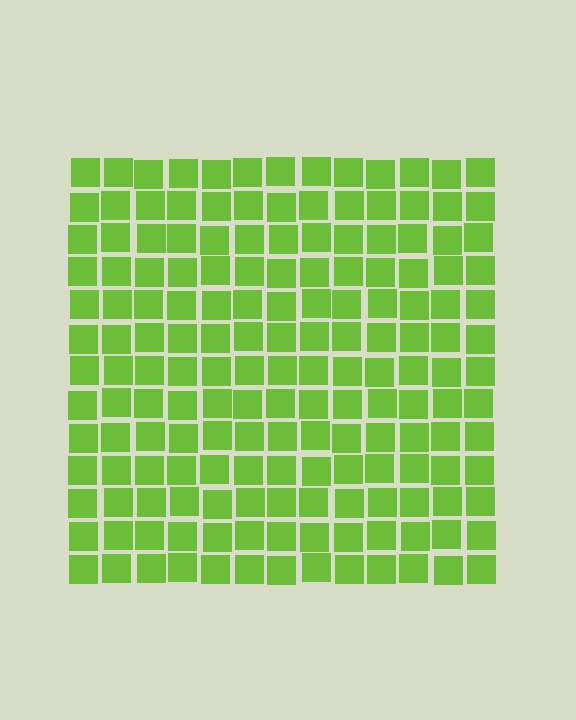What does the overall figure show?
The overall figure shows a square.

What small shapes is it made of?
It is made of small squares.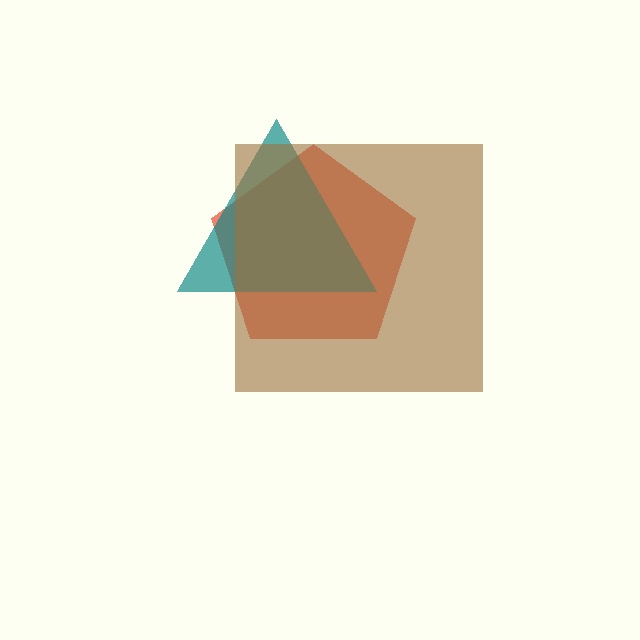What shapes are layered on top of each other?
The layered shapes are: a red pentagon, a teal triangle, a brown square.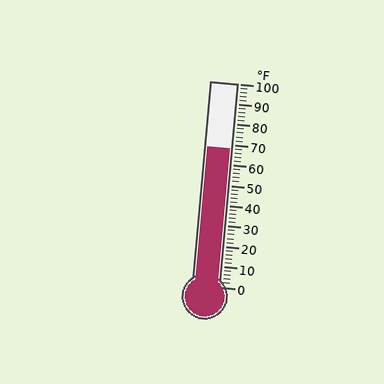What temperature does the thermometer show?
The thermometer shows approximately 68°F.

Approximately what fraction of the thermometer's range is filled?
The thermometer is filled to approximately 70% of its range.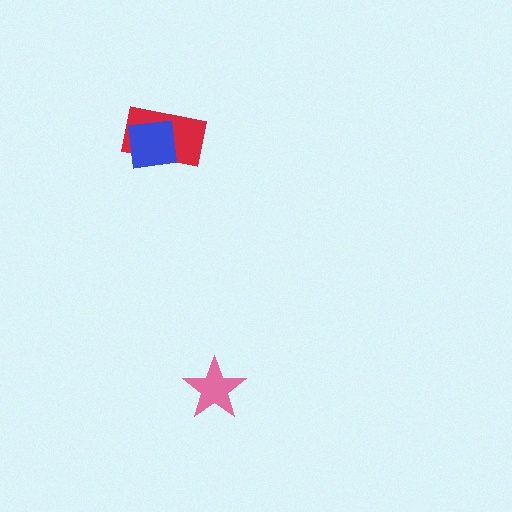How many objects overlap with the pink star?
0 objects overlap with the pink star.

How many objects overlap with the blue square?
1 object overlaps with the blue square.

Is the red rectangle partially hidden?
Yes, it is partially covered by another shape.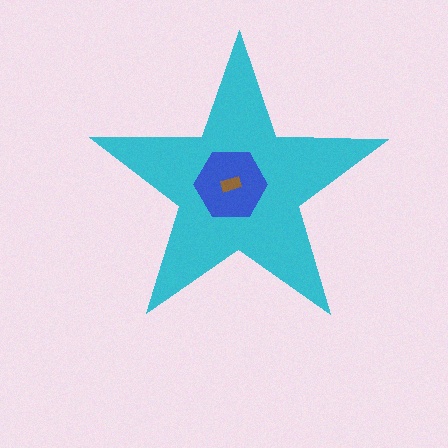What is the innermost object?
The brown rectangle.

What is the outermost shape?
The cyan star.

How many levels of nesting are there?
3.